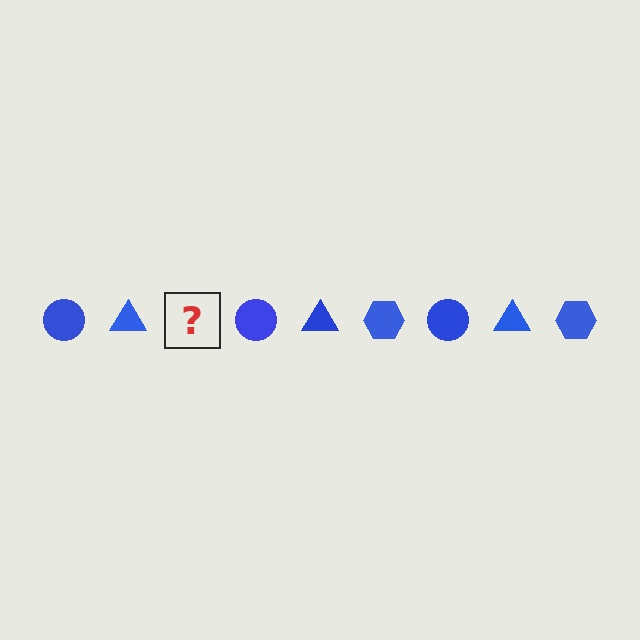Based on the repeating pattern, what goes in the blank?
The blank should be a blue hexagon.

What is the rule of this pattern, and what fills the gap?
The rule is that the pattern cycles through circle, triangle, hexagon shapes in blue. The gap should be filled with a blue hexagon.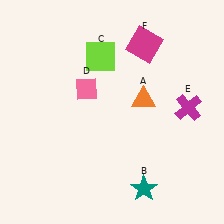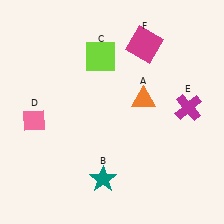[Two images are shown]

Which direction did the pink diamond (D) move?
The pink diamond (D) moved left.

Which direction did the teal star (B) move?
The teal star (B) moved left.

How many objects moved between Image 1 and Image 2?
2 objects moved between the two images.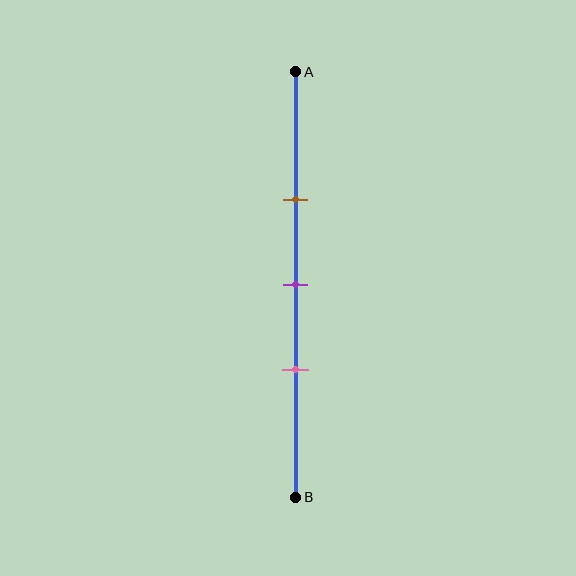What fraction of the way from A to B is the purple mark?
The purple mark is approximately 50% (0.5) of the way from A to B.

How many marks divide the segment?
There are 3 marks dividing the segment.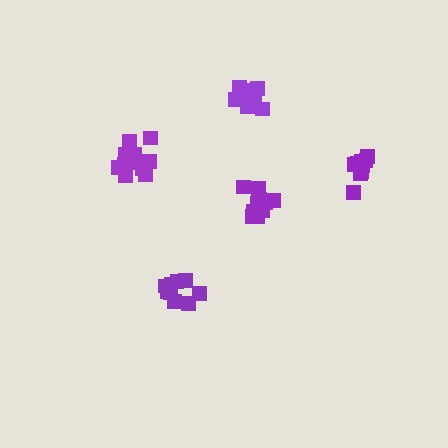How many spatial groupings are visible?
There are 5 spatial groupings.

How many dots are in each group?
Group 1: 9 dots, Group 2: 12 dots, Group 3: 10 dots, Group 4: 10 dots, Group 5: 11 dots (52 total).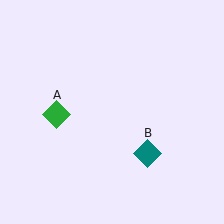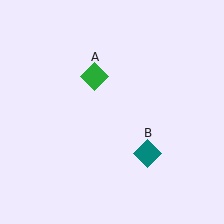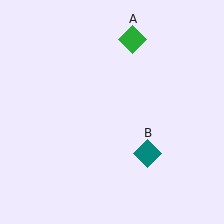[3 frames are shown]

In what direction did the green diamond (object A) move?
The green diamond (object A) moved up and to the right.